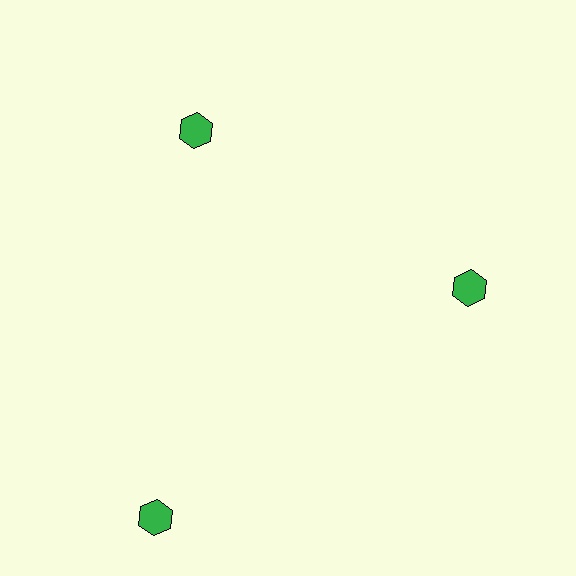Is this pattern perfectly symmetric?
No. The 3 green hexagons are arranged in a ring, but one element near the 7 o'clock position is pushed outward from the center, breaking the 3-fold rotational symmetry.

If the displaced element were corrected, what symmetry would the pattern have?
It would have 3-fold rotational symmetry — the pattern would map onto itself every 120 degrees.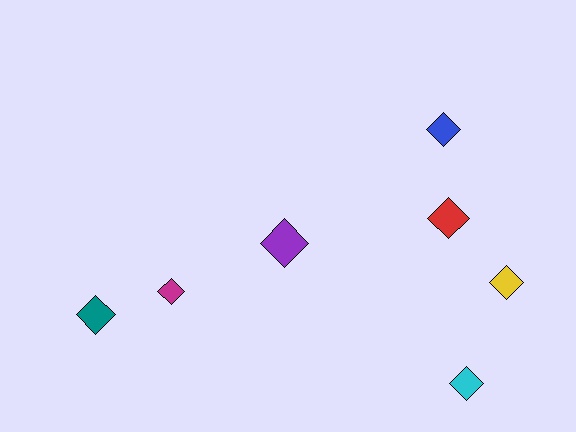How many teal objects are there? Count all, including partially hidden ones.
There is 1 teal object.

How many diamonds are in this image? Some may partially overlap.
There are 7 diamonds.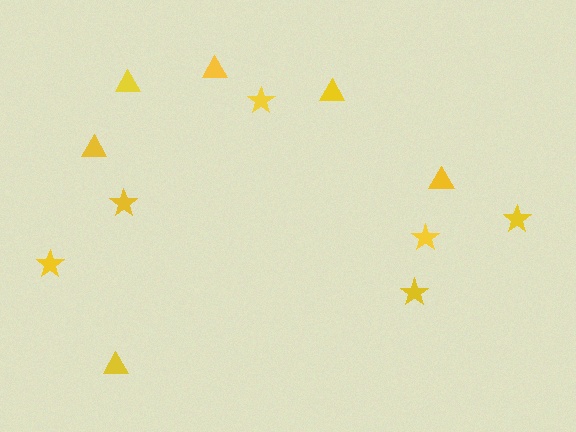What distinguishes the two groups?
There are 2 groups: one group of triangles (6) and one group of stars (6).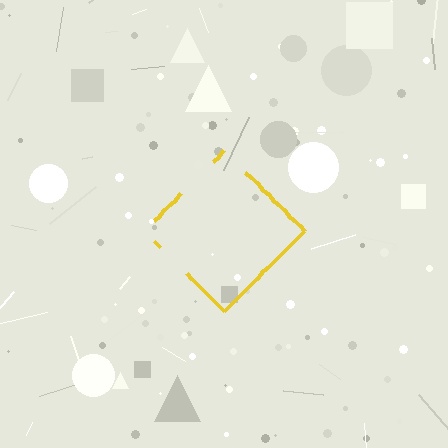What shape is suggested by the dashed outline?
The dashed outline suggests a diamond.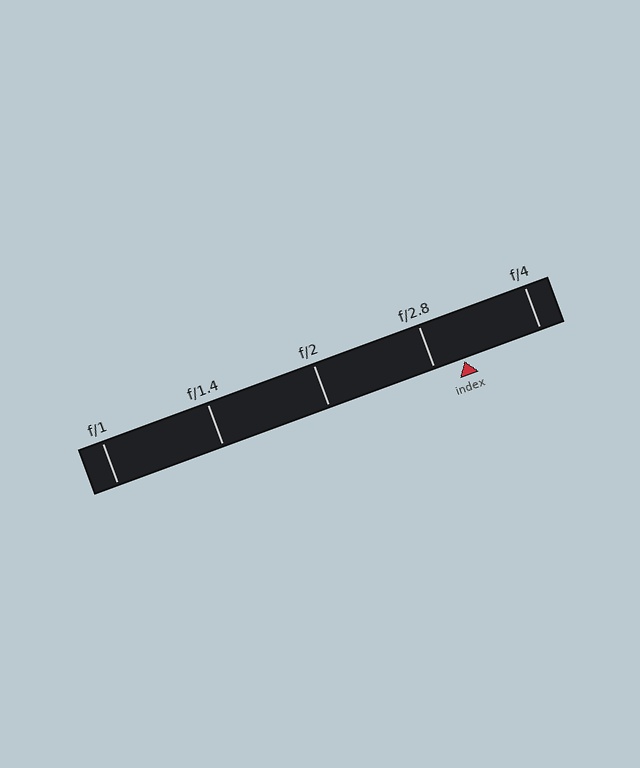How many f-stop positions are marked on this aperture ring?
There are 5 f-stop positions marked.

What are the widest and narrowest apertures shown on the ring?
The widest aperture shown is f/1 and the narrowest is f/4.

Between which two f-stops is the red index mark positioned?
The index mark is between f/2.8 and f/4.